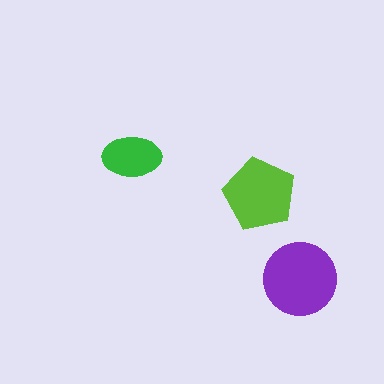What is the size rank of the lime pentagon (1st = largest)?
2nd.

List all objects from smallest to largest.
The green ellipse, the lime pentagon, the purple circle.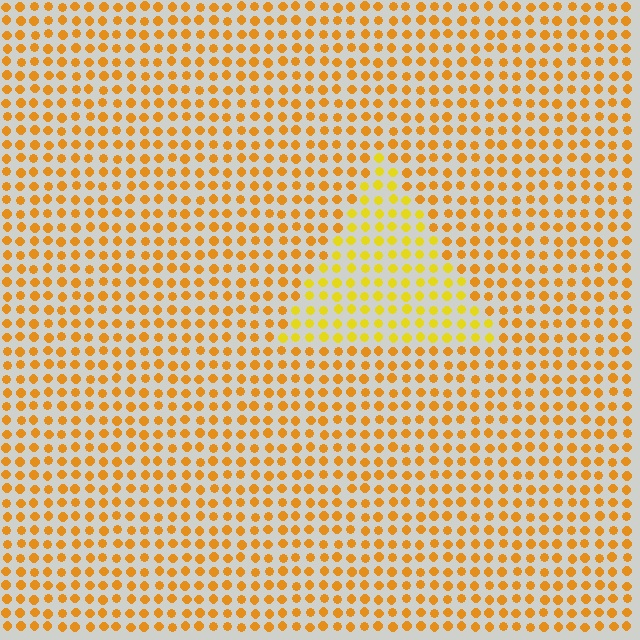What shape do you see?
I see a triangle.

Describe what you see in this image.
The image is filled with small orange elements in a uniform arrangement. A triangle-shaped region is visible where the elements are tinted to a slightly different hue, forming a subtle color boundary.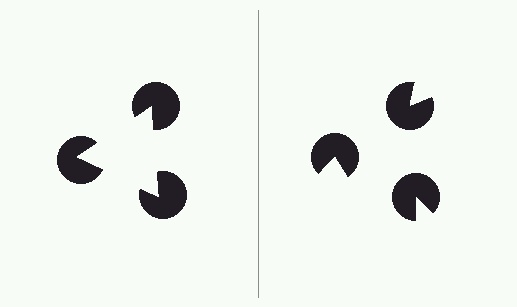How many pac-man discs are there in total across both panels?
6 — 3 on each side.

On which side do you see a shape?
An illusory triangle appears on the left side. On the right side the wedge cuts are rotated, so no coherent shape forms.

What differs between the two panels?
The pac-man discs are positioned identically on both sides; only the wedge orientations differ. On the left they align to a triangle; on the right they are misaligned.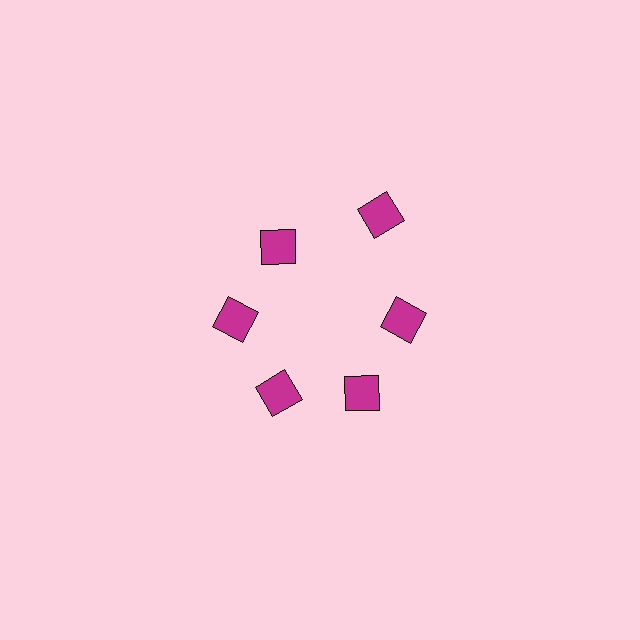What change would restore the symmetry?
The symmetry would be restored by moving it inward, back onto the ring so that all 6 diamonds sit at equal angles and equal distance from the center.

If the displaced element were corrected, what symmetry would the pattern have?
It would have 6-fold rotational symmetry — the pattern would map onto itself every 60 degrees.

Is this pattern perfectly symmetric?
No. The 6 magenta diamonds are arranged in a ring, but one element near the 1 o'clock position is pushed outward from the center, breaking the 6-fold rotational symmetry.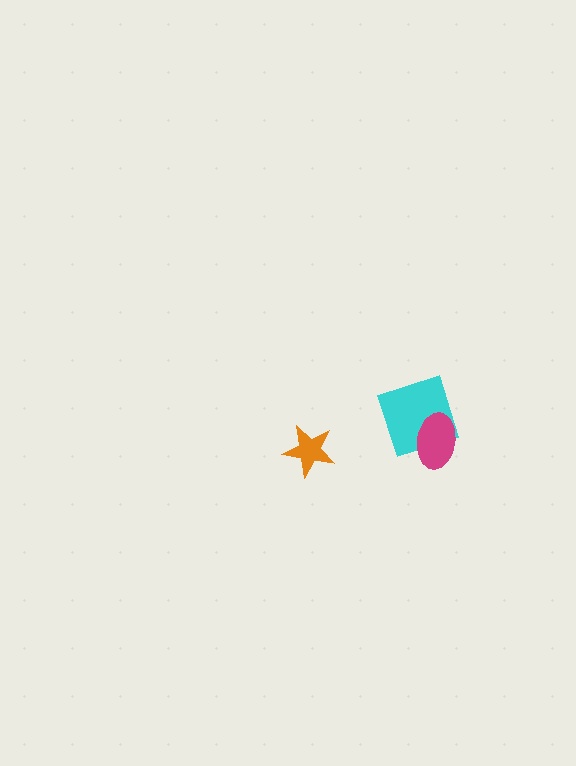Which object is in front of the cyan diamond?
The magenta ellipse is in front of the cyan diamond.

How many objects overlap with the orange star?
0 objects overlap with the orange star.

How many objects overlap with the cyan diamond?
1 object overlaps with the cyan diamond.